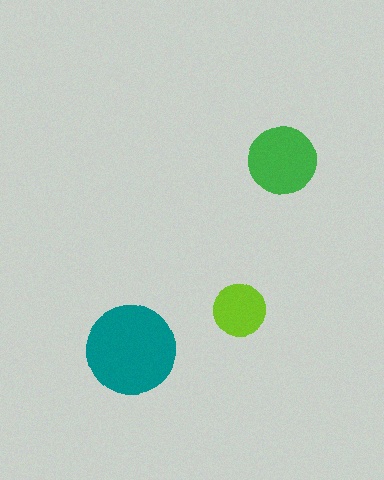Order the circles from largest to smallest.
the teal one, the green one, the lime one.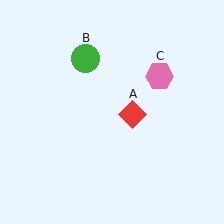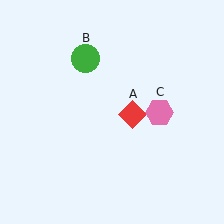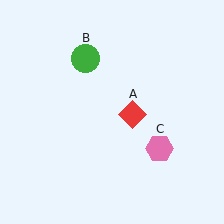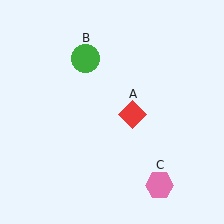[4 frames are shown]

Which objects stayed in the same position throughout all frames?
Red diamond (object A) and green circle (object B) remained stationary.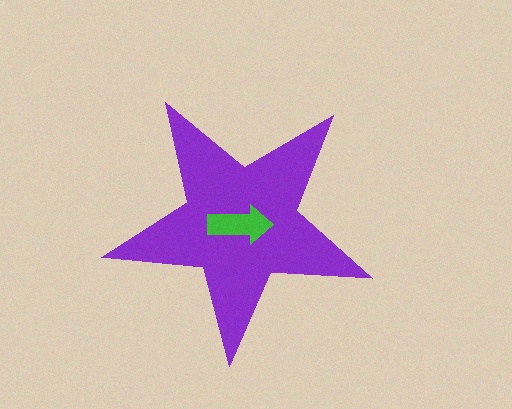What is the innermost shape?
The green arrow.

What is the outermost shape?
The purple star.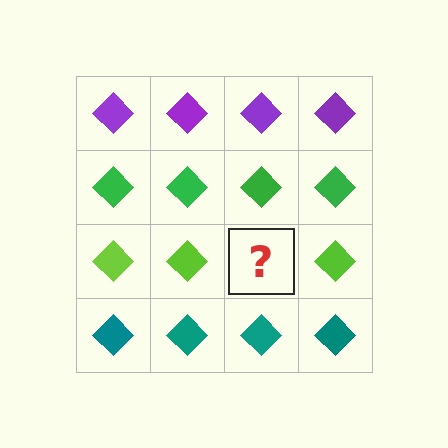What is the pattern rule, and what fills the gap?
The rule is that each row has a consistent color. The gap should be filled with a lime diamond.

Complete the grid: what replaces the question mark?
The question mark should be replaced with a lime diamond.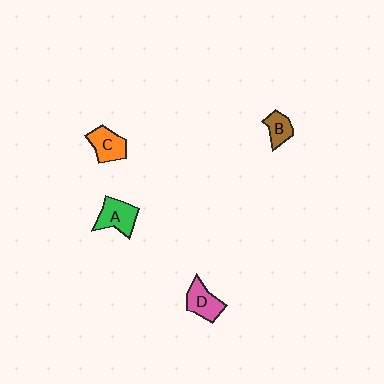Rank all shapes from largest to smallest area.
From largest to smallest: A (green), C (orange), D (pink), B (brown).